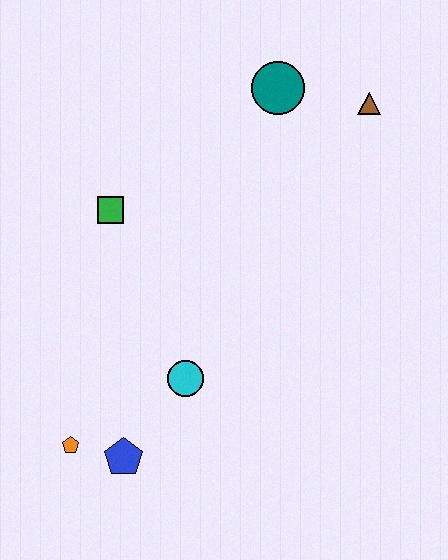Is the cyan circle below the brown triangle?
Yes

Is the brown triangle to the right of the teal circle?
Yes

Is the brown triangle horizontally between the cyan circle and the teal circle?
No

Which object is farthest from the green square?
The brown triangle is farthest from the green square.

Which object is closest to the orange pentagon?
The blue pentagon is closest to the orange pentagon.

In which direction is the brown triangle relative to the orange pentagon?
The brown triangle is above the orange pentagon.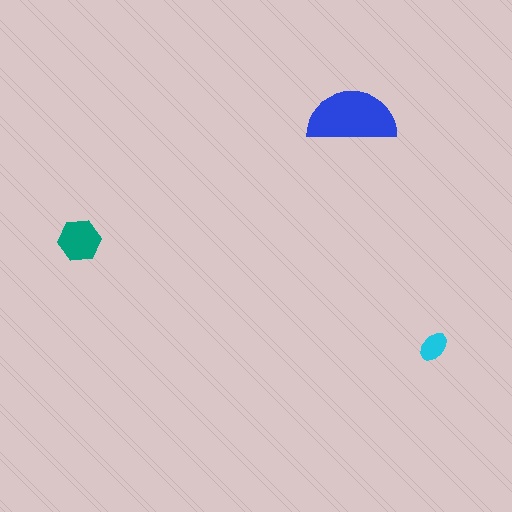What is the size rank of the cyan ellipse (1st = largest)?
3rd.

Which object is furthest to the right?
The cyan ellipse is rightmost.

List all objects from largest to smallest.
The blue semicircle, the teal hexagon, the cyan ellipse.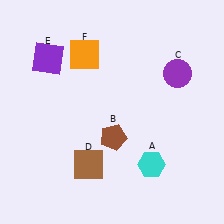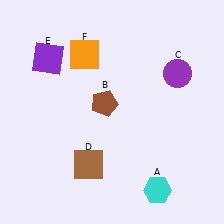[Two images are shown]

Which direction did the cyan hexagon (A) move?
The cyan hexagon (A) moved down.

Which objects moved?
The objects that moved are: the cyan hexagon (A), the brown pentagon (B).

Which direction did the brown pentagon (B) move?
The brown pentagon (B) moved up.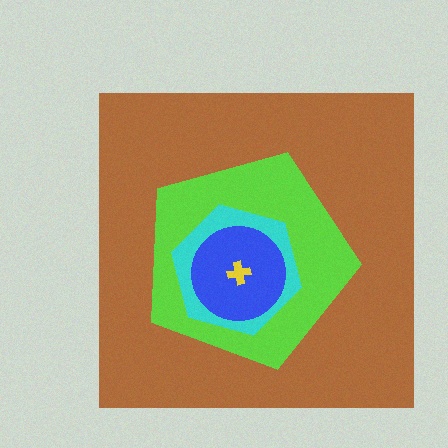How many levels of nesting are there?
5.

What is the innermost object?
The yellow cross.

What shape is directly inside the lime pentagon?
The cyan hexagon.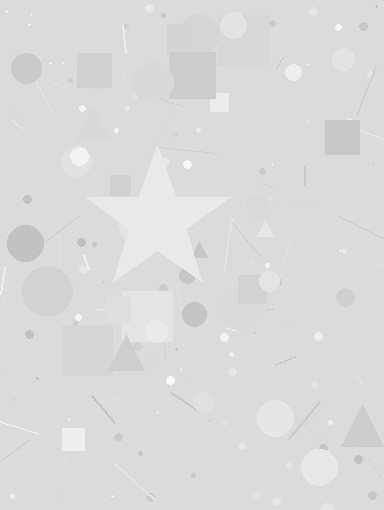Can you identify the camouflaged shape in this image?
The camouflaged shape is a star.